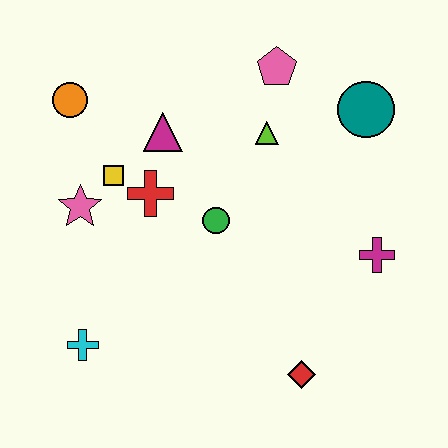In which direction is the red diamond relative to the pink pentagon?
The red diamond is below the pink pentagon.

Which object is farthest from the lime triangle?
The cyan cross is farthest from the lime triangle.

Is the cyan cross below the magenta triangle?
Yes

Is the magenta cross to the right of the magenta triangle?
Yes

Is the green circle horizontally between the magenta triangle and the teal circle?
Yes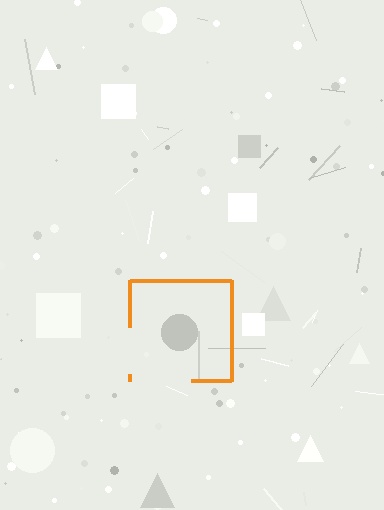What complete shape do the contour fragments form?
The contour fragments form a square.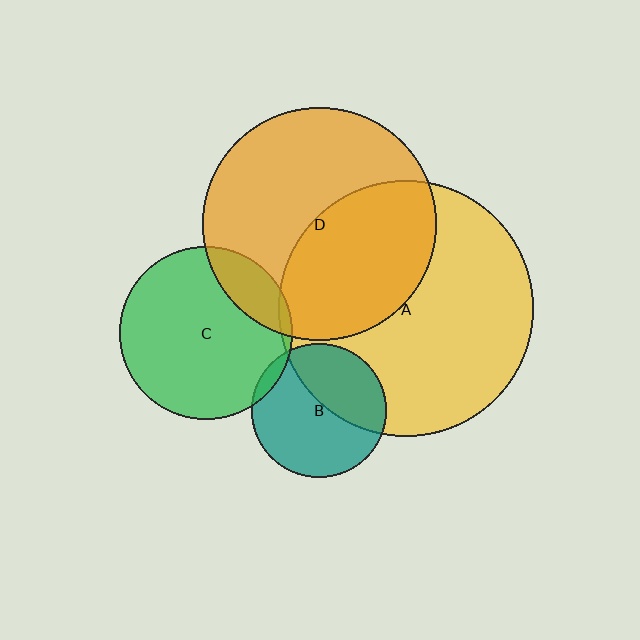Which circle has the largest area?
Circle A (yellow).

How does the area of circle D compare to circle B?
Approximately 3.0 times.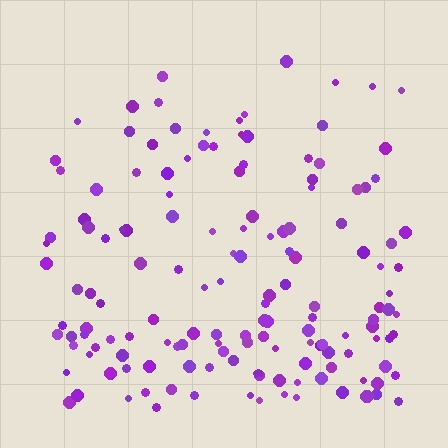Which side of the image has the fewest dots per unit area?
The top.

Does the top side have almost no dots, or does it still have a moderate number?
Still a moderate number, just noticeably fewer than the bottom.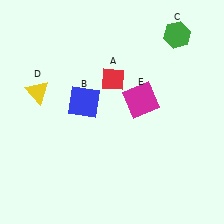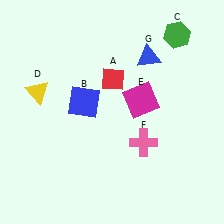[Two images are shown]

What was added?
A pink cross (F), a blue triangle (G) were added in Image 2.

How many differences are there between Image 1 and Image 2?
There are 2 differences between the two images.